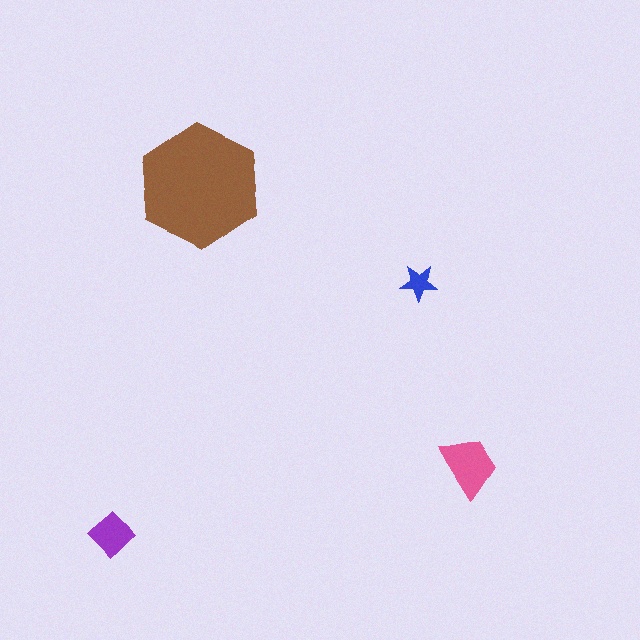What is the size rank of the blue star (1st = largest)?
4th.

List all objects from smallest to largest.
The blue star, the purple diamond, the pink trapezoid, the brown hexagon.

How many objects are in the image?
There are 4 objects in the image.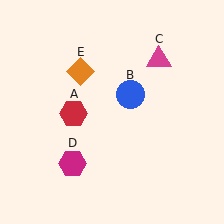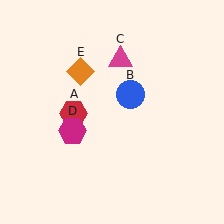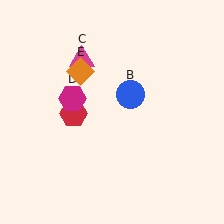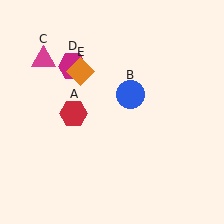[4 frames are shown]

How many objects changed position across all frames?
2 objects changed position: magenta triangle (object C), magenta hexagon (object D).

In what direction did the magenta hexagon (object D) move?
The magenta hexagon (object D) moved up.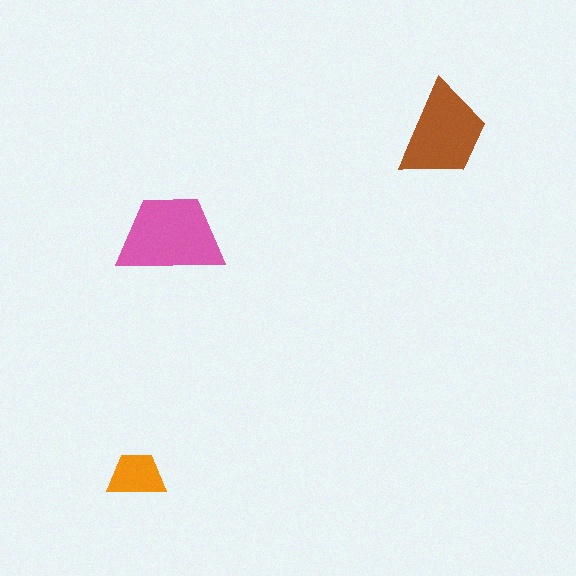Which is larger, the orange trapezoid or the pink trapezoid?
The pink one.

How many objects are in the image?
There are 3 objects in the image.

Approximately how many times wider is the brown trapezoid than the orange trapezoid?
About 1.5 times wider.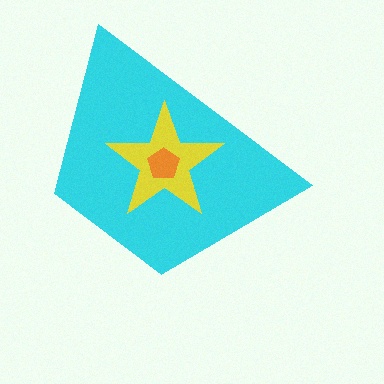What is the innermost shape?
The orange pentagon.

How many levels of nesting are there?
3.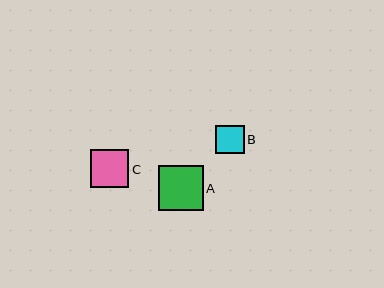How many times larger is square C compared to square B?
Square C is approximately 1.3 times the size of square B.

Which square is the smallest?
Square B is the smallest with a size of approximately 28 pixels.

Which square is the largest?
Square A is the largest with a size of approximately 45 pixels.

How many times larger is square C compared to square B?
Square C is approximately 1.3 times the size of square B.